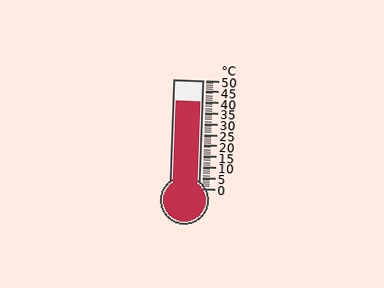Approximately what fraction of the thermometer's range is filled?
The thermometer is filled to approximately 80% of its range.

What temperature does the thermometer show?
The thermometer shows approximately 40°C.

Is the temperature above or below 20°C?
The temperature is above 20°C.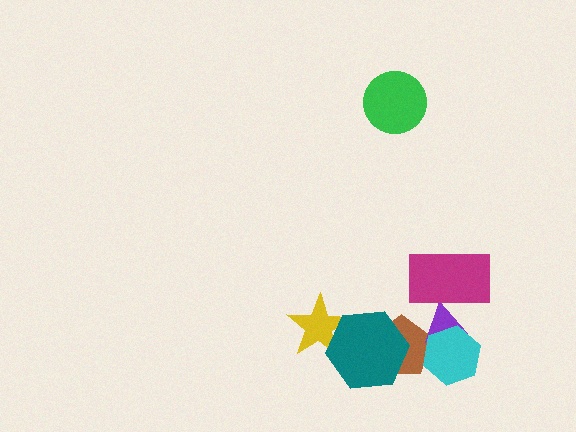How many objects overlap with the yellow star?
1 object overlaps with the yellow star.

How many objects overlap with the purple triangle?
3 objects overlap with the purple triangle.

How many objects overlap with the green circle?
0 objects overlap with the green circle.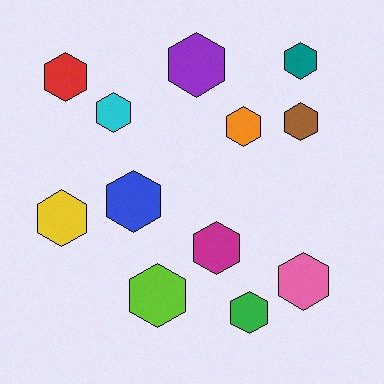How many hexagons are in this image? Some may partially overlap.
There are 12 hexagons.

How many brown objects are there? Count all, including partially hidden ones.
There is 1 brown object.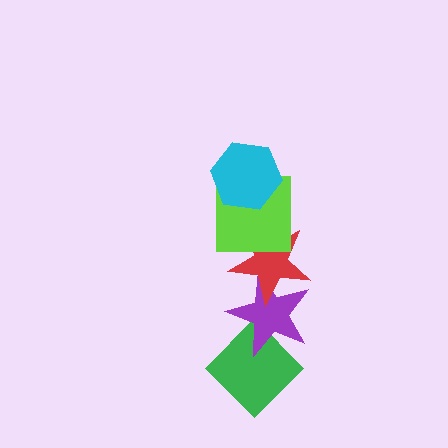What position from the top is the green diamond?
The green diamond is 5th from the top.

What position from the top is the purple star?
The purple star is 4th from the top.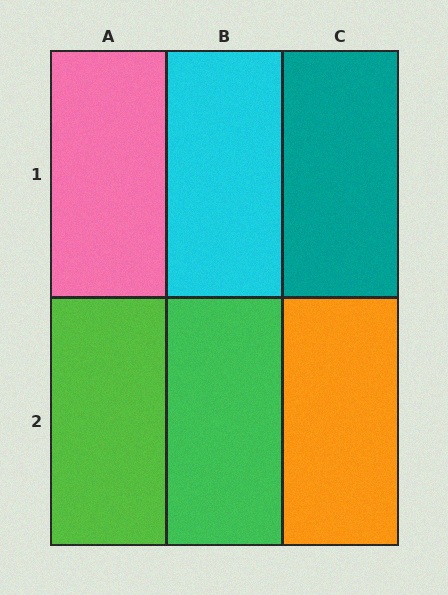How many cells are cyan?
1 cell is cyan.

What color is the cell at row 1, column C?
Teal.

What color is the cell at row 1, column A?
Pink.